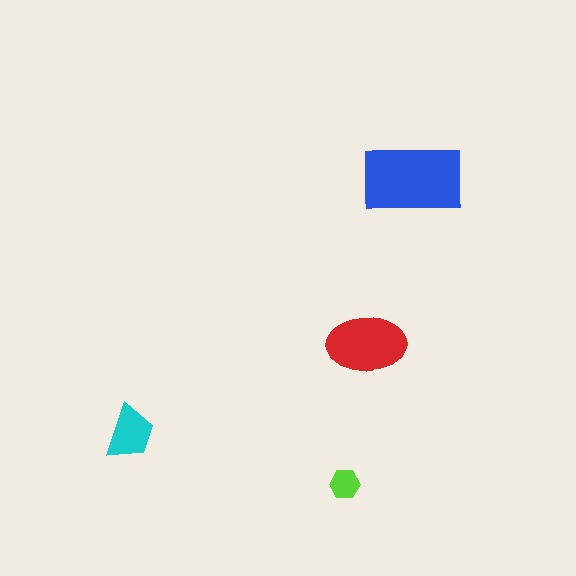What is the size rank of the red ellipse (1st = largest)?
2nd.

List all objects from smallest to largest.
The lime hexagon, the cyan trapezoid, the red ellipse, the blue rectangle.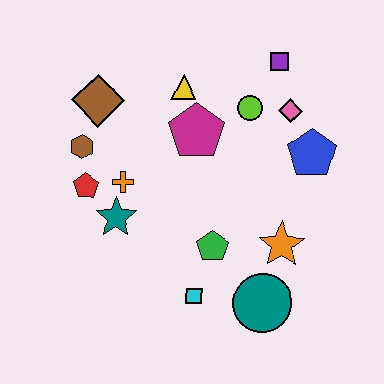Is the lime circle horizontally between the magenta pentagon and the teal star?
No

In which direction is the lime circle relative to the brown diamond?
The lime circle is to the right of the brown diamond.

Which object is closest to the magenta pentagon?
The yellow triangle is closest to the magenta pentagon.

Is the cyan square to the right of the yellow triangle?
Yes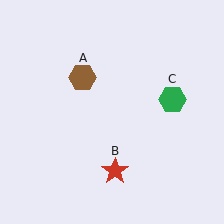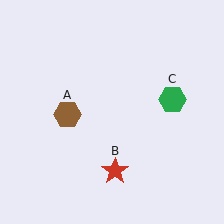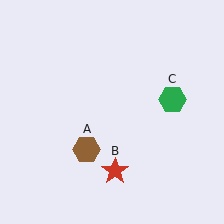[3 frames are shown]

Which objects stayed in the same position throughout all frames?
Red star (object B) and green hexagon (object C) remained stationary.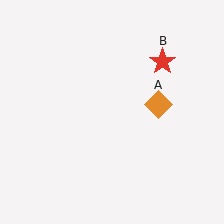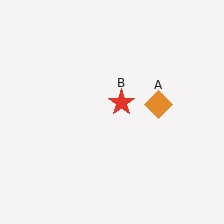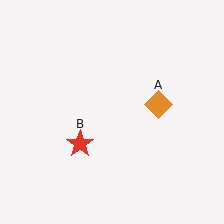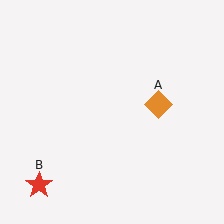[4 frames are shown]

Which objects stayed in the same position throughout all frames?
Orange diamond (object A) remained stationary.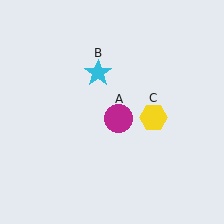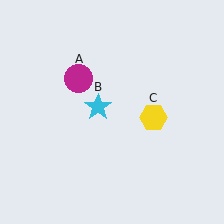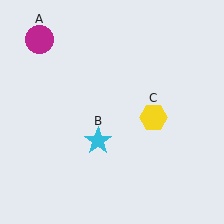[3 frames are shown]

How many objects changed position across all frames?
2 objects changed position: magenta circle (object A), cyan star (object B).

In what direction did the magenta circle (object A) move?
The magenta circle (object A) moved up and to the left.